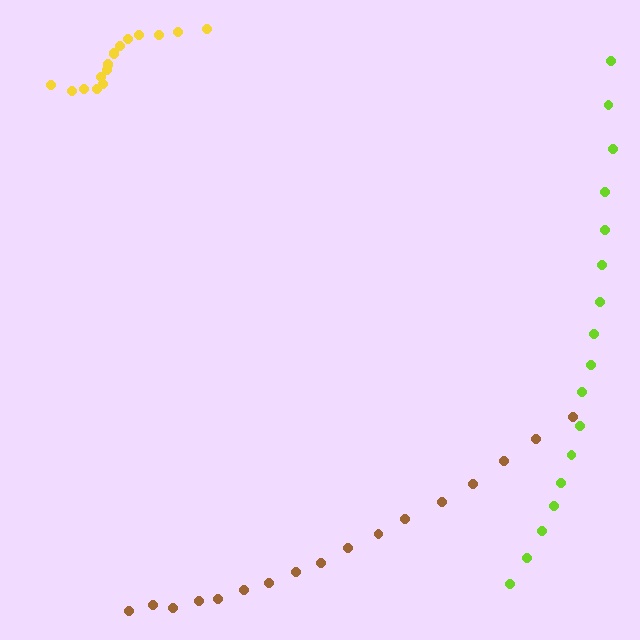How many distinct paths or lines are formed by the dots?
There are 3 distinct paths.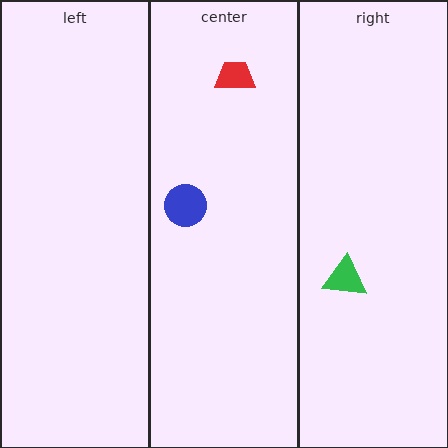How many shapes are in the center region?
2.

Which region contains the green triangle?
The right region.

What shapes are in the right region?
The green triangle.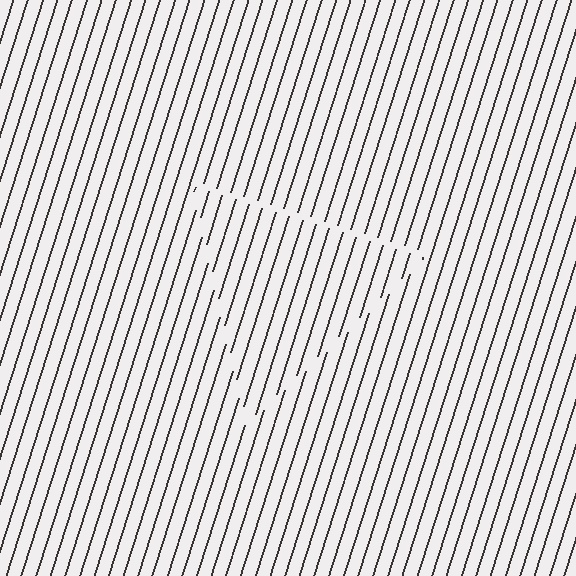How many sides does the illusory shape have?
3 sides — the line-ends trace a triangle.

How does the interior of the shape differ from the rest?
The interior of the shape contains the same grating, shifted by half a period — the contour is defined by the phase discontinuity where line-ends from the inner and outer gratings abut.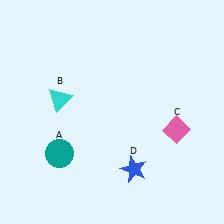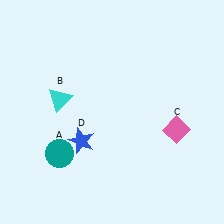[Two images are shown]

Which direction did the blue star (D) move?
The blue star (D) moved left.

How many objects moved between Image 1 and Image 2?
1 object moved between the two images.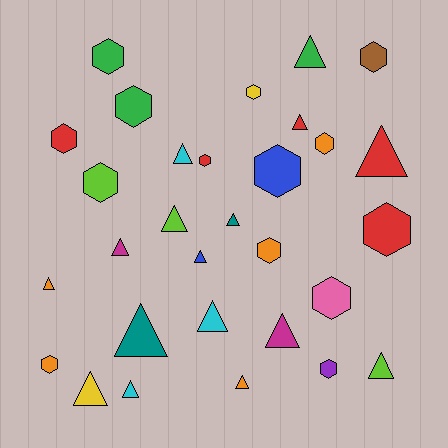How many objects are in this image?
There are 30 objects.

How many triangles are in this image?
There are 16 triangles.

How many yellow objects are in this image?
There are 2 yellow objects.